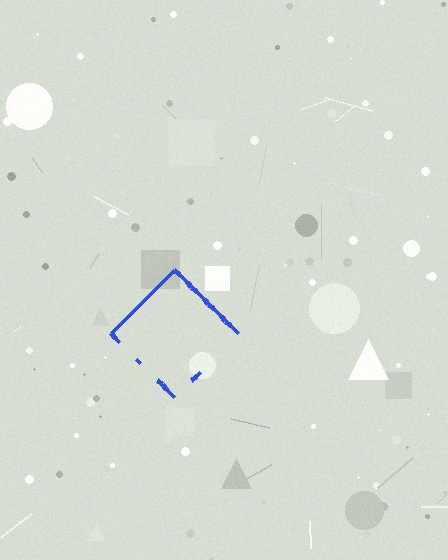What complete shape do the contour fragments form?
The contour fragments form a diamond.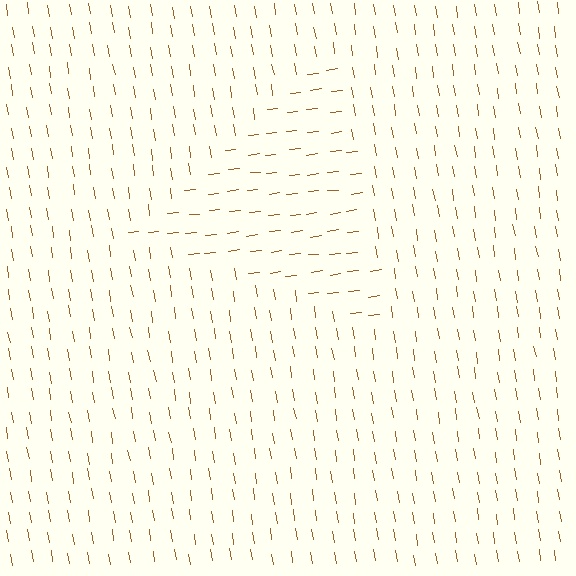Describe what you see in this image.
The image is filled with small brown line segments. A triangle region in the image has lines oriented differently from the surrounding lines, creating a visible texture boundary.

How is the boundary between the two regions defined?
The boundary is defined purely by a change in line orientation (approximately 88 degrees difference). All lines are the same color and thickness.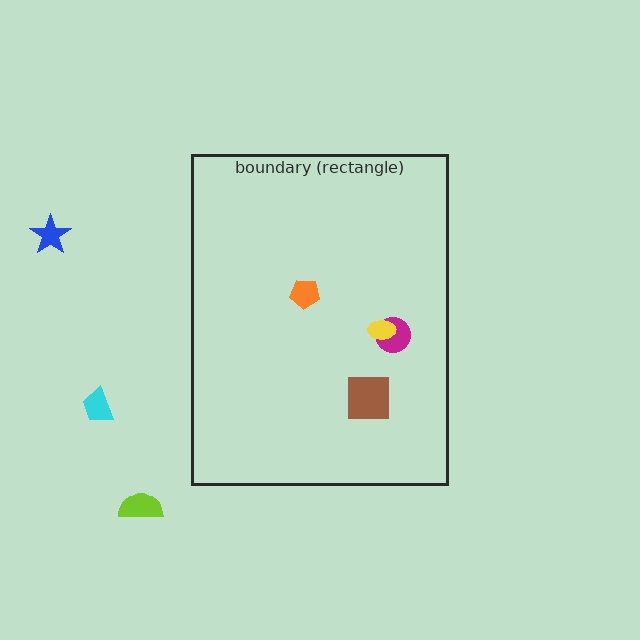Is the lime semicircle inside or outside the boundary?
Outside.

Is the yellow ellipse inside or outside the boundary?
Inside.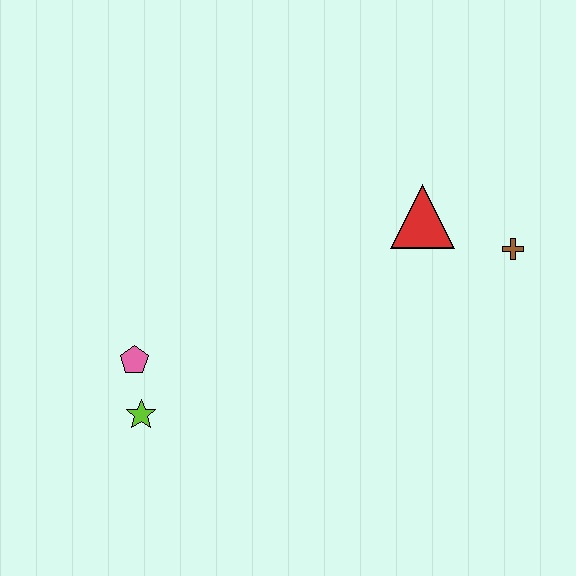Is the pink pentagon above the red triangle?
No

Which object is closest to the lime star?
The pink pentagon is closest to the lime star.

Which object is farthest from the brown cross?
The lime star is farthest from the brown cross.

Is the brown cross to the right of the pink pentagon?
Yes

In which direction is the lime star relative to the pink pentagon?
The lime star is below the pink pentagon.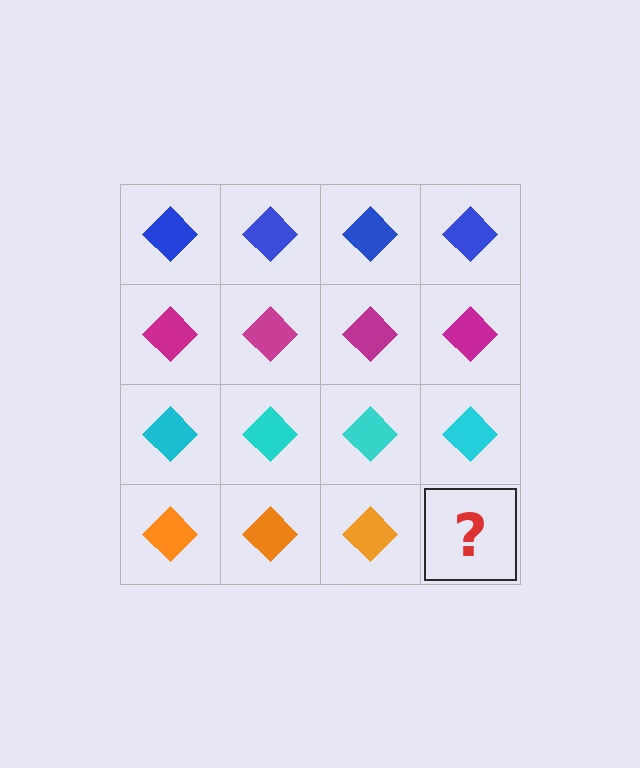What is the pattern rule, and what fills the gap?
The rule is that each row has a consistent color. The gap should be filled with an orange diamond.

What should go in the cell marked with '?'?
The missing cell should contain an orange diamond.